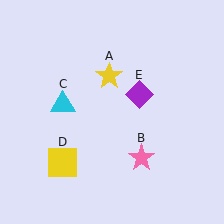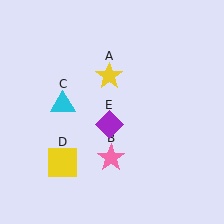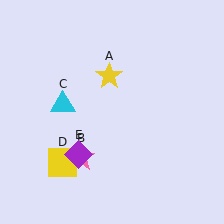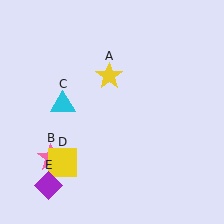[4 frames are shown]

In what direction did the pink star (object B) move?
The pink star (object B) moved left.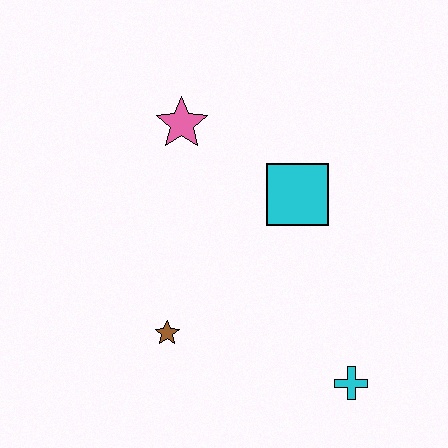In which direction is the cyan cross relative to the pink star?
The cyan cross is below the pink star.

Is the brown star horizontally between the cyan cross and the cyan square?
No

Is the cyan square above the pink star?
No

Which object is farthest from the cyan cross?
The pink star is farthest from the cyan cross.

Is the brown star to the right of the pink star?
No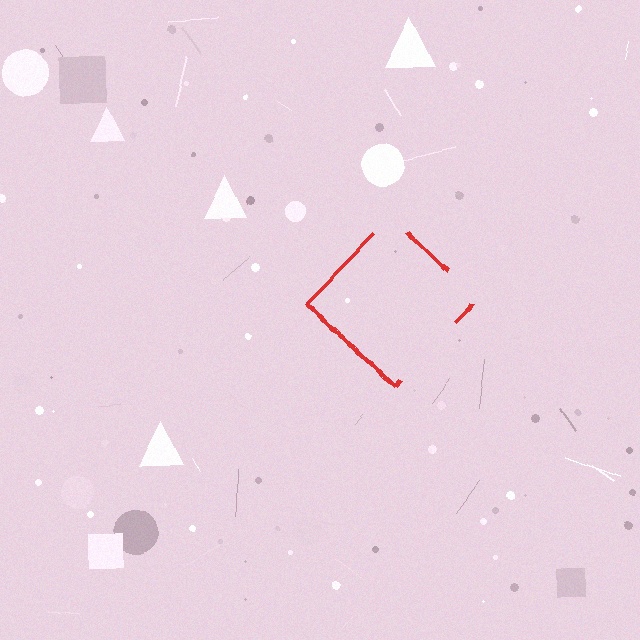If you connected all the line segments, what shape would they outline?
They would outline a diamond.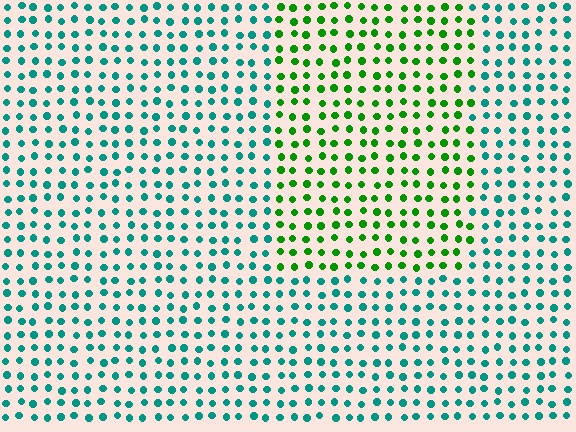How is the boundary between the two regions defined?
The boundary is defined purely by a slight shift in hue (about 54 degrees). Spacing, size, and orientation are identical on both sides.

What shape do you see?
I see a rectangle.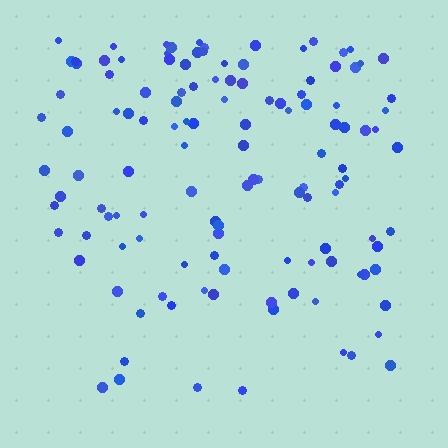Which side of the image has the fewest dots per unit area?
The bottom.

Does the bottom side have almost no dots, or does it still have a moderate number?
Still a moderate number, just noticeably fewer than the top.